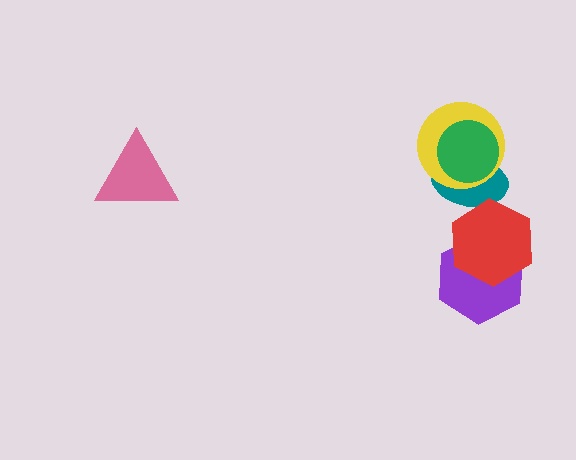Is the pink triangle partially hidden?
No, no other shape covers it.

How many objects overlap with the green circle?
2 objects overlap with the green circle.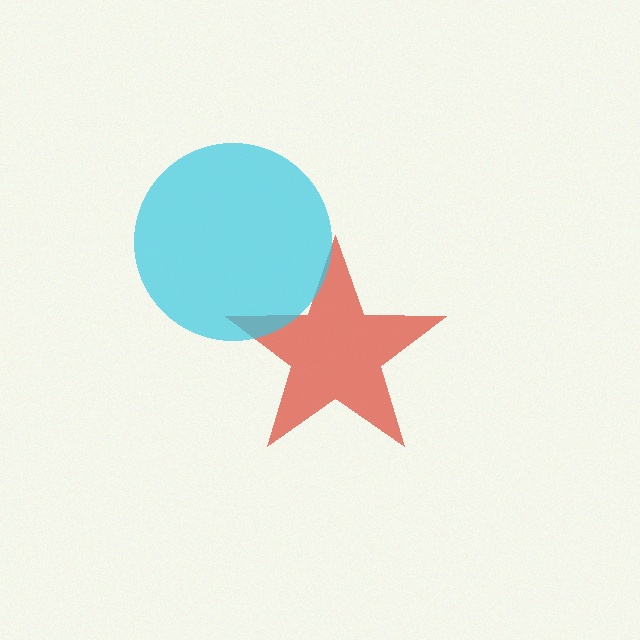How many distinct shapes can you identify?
There are 2 distinct shapes: a red star, a cyan circle.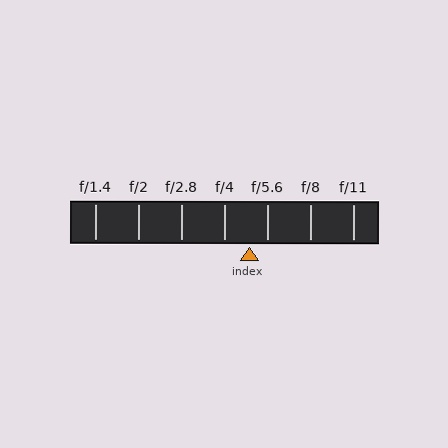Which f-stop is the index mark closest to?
The index mark is closest to f/5.6.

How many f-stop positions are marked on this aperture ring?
There are 7 f-stop positions marked.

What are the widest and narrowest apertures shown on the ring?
The widest aperture shown is f/1.4 and the narrowest is f/11.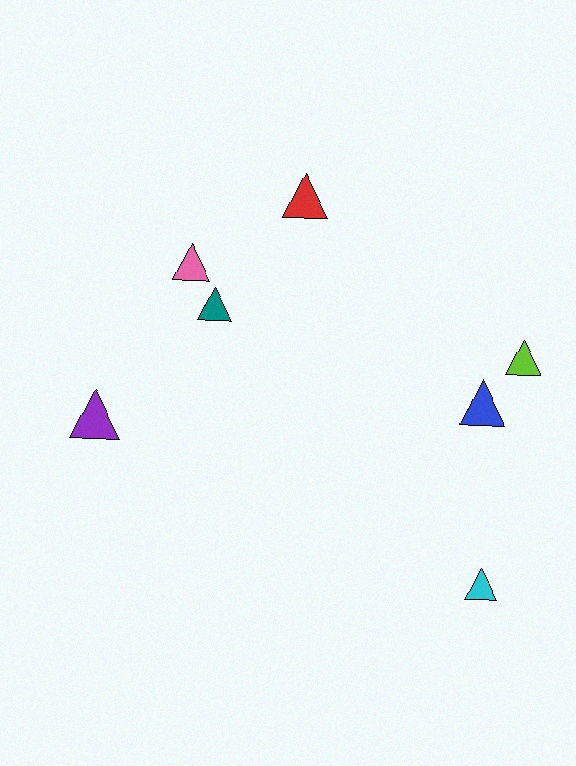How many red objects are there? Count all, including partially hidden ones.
There is 1 red object.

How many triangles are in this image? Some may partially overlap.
There are 7 triangles.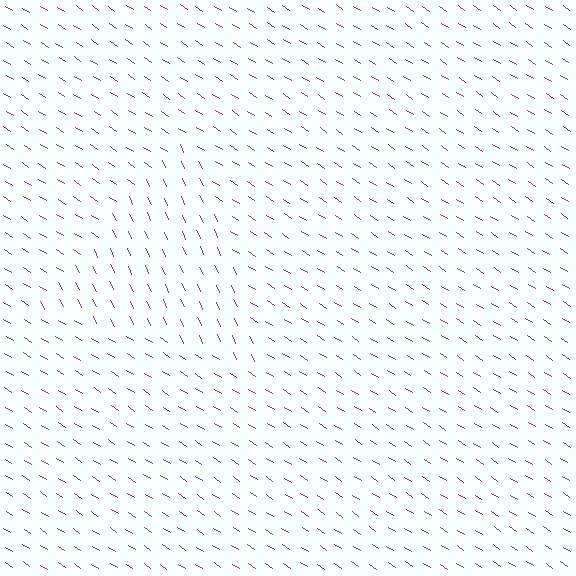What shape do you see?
I see a triangle.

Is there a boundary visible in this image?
Yes, there is a texture boundary formed by a change in line orientation.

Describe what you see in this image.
The image is filled with small purple line segments. A triangle region in the image has lines oriented differently from the surrounding lines, creating a visible texture boundary.